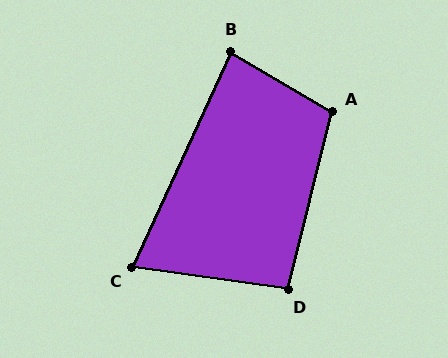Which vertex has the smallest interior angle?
C, at approximately 73 degrees.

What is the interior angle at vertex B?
Approximately 84 degrees (acute).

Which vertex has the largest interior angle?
A, at approximately 107 degrees.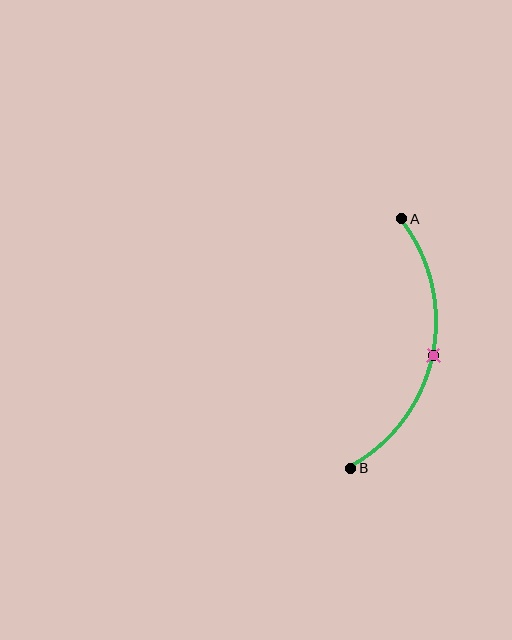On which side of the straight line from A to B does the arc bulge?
The arc bulges to the right of the straight line connecting A and B.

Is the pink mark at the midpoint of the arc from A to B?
Yes. The pink mark lies on the arc at equal arc-length from both A and B — it is the arc midpoint.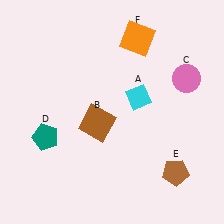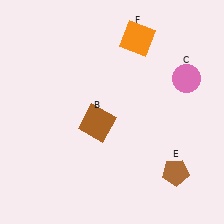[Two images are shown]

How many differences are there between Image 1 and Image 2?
There are 2 differences between the two images.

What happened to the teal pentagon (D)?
The teal pentagon (D) was removed in Image 2. It was in the bottom-left area of Image 1.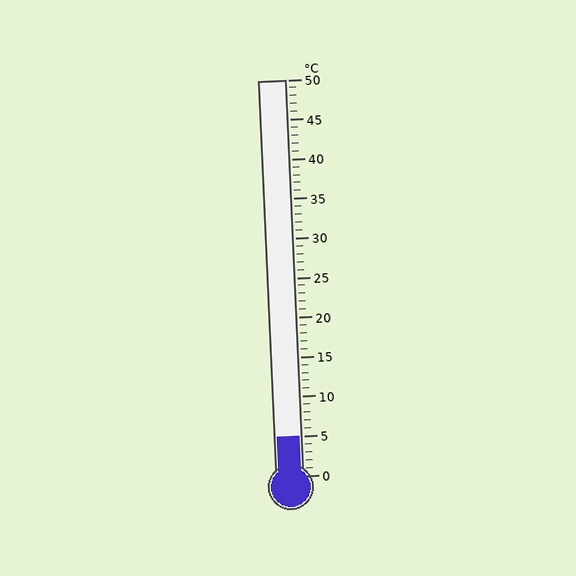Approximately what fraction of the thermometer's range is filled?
The thermometer is filled to approximately 10% of its range.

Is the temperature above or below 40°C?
The temperature is below 40°C.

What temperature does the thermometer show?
The thermometer shows approximately 5°C.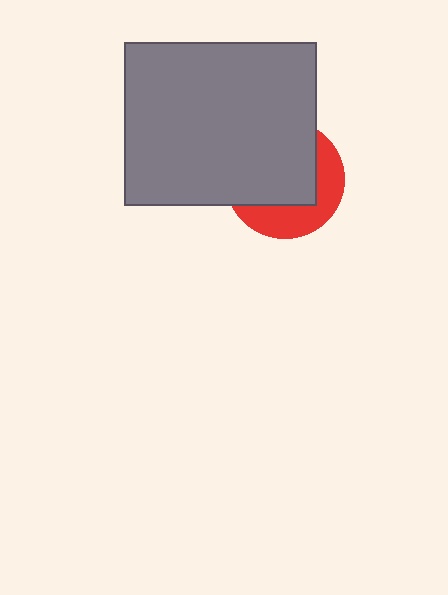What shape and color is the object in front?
The object in front is a gray rectangle.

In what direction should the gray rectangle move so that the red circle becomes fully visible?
The gray rectangle should move toward the upper-left. That is the shortest direction to clear the overlap and leave the red circle fully visible.